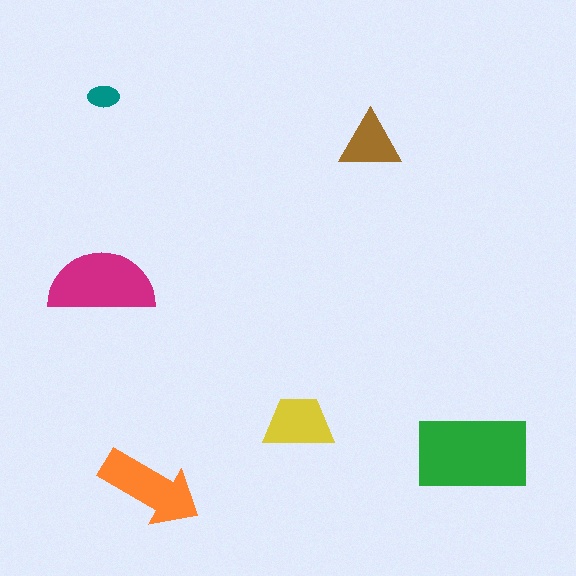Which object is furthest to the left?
The magenta semicircle is leftmost.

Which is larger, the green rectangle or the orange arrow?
The green rectangle.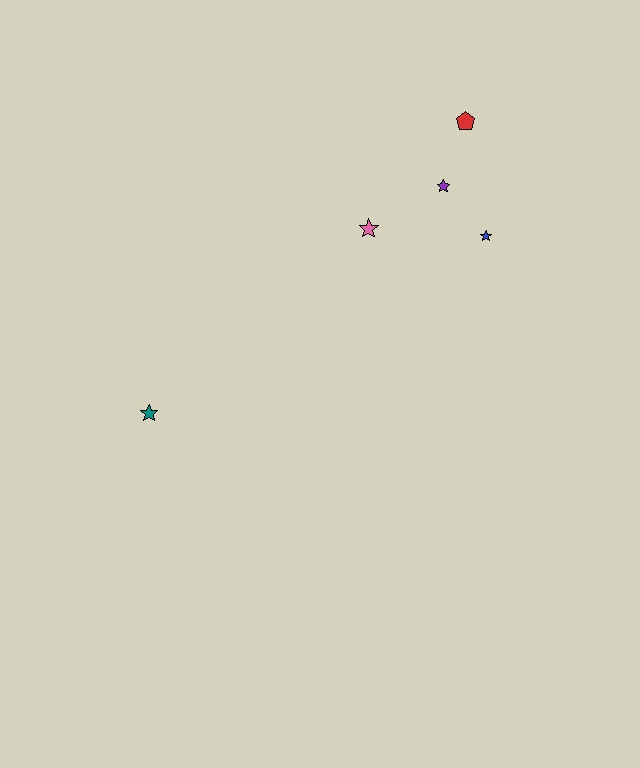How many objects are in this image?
There are 5 objects.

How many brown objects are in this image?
There are no brown objects.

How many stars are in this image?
There are 4 stars.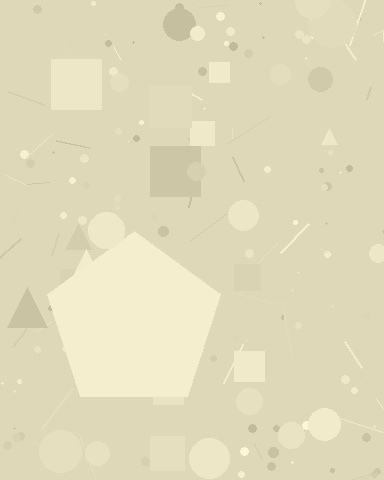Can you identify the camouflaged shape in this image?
The camouflaged shape is a pentagon.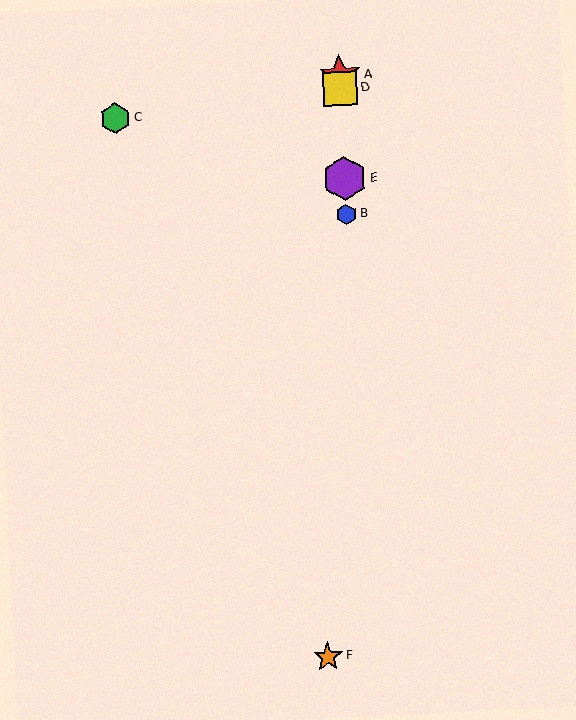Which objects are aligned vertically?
Objects A, B, D, E are aligned vertically.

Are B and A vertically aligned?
Yes, both are at x≈347.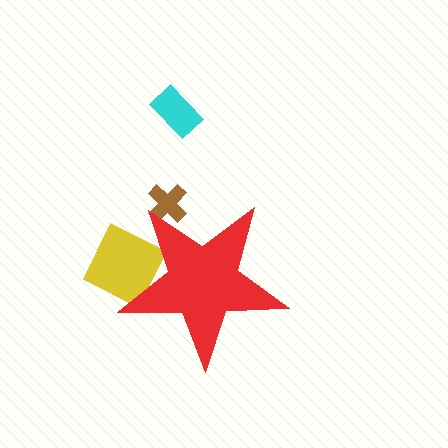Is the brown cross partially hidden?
Yes, the brown cross is partially hidden behind the red star.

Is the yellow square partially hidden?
Yes, the yellow square is partially hidden behind the red star.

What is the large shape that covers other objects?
A red star.